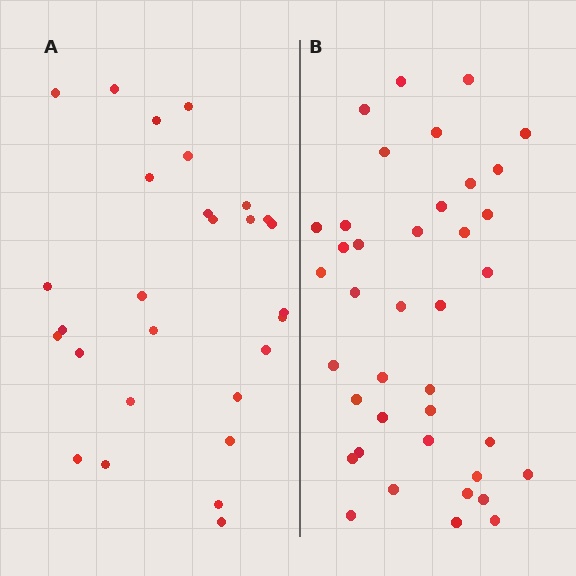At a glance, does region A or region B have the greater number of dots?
Region B (the right region) has more dots.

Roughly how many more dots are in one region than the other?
Region B has roughly 12 or so more dots than region A.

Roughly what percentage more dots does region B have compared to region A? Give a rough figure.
About 40% more.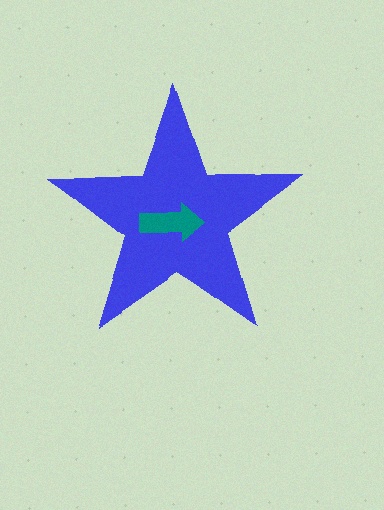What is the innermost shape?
The teal arrow.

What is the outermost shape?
The blue star.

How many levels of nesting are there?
2.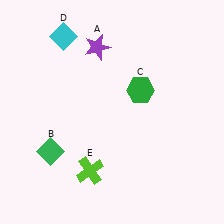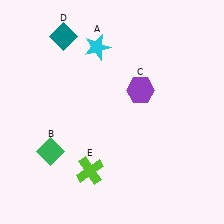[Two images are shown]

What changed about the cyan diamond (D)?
In Image 1, D is cyan. In Image 2, it changed to teal.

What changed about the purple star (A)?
In Image 1, A is purple. In Image 2, it changed to cyan.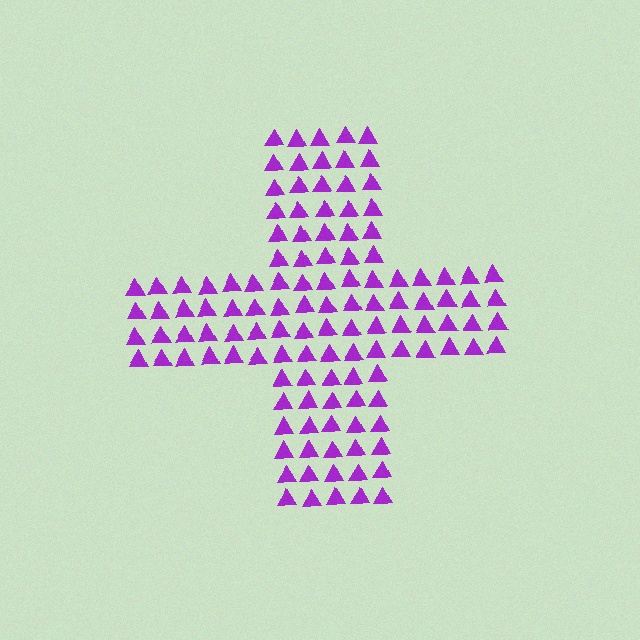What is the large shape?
The large shape is a cross.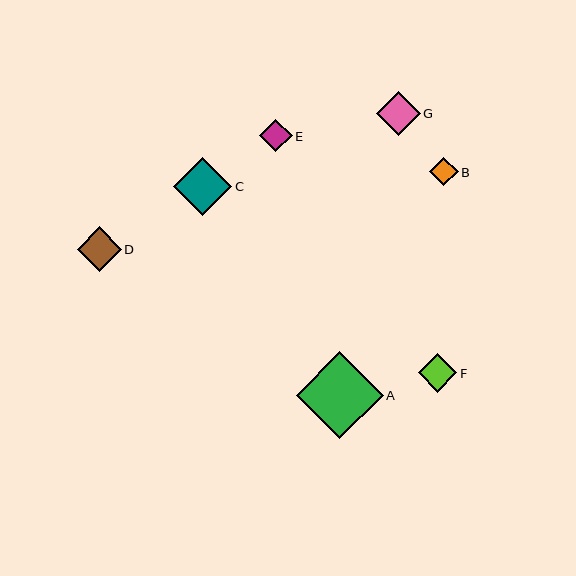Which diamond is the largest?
Diamond A is the largest with a size of approximately 87 pixels.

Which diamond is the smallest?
Diamond B is the smallest with a size of approximately 28 pixels.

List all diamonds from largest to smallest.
From largest to smallest: A, C, D, G, F, E, B.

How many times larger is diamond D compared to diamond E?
Diamond D is approximately 1.4 times the size of diamond E.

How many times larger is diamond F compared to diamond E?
Diamond F is approximately 1.2 times the size of diamond E.